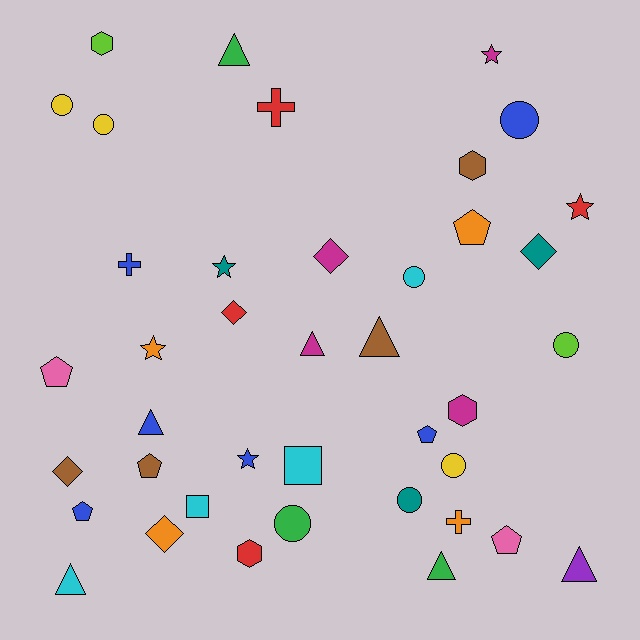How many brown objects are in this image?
There are 4 brown objects.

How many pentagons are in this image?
There are 6 pentagons.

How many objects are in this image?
There are 40 objects.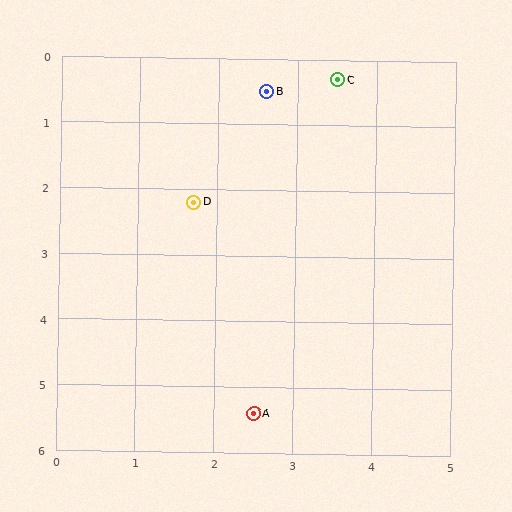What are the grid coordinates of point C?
Point C is at approximately (3.5, 0.3).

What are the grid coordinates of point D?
Point D is at approximately (1.7, 2.2).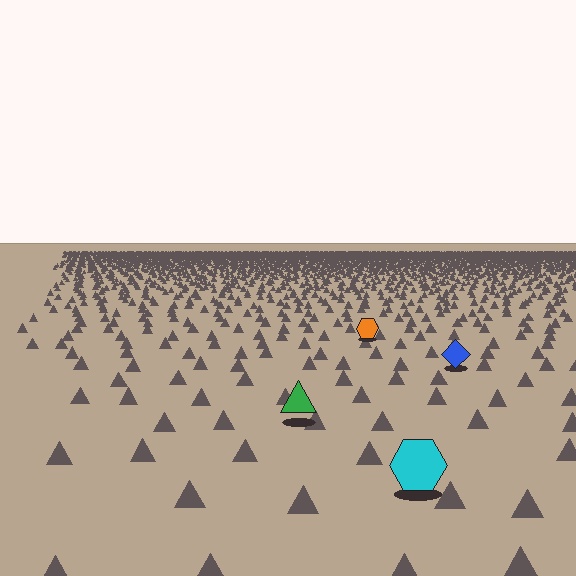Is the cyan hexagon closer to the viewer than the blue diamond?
Yes. The cyan hexagon is closer — you can tell from the texture gradient: the ground texture is coarser near it.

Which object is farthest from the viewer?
The orange hexagon is farthest from the viewer. It appears smaller and the ground texture around it is denser.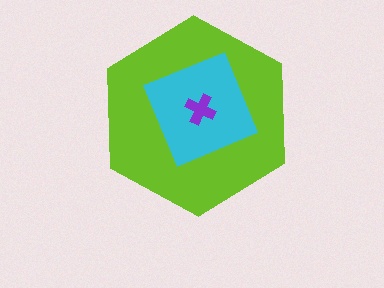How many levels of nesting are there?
3.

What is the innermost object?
The purple cross.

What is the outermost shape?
The lime hexagon.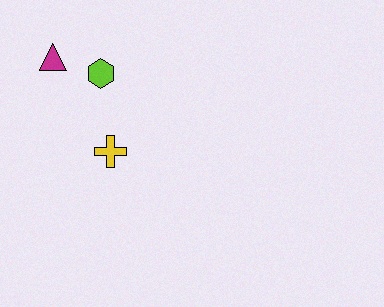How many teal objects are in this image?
There are no teal objects.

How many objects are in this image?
There are 3 objects.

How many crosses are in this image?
There is 1 cross.